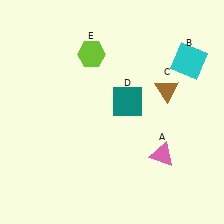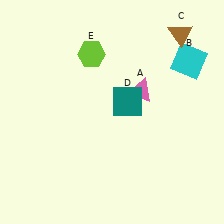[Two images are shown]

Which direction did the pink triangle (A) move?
The pink triangle (A) moved up.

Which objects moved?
The objects that moved are: the pink triangle (A), the brown triangle (C).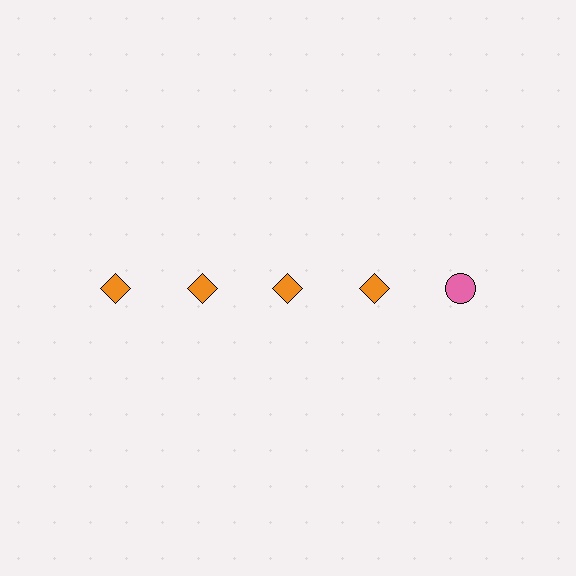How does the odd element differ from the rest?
It differs in both color (pink instead of orange) and shape (circle instead of diamond).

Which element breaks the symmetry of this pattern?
The pink circle in the top row, rightmost column breaks the symmetry. All other shapes are orange diamonds.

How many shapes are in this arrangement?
There are 5 shapes arranged in a grid pattern.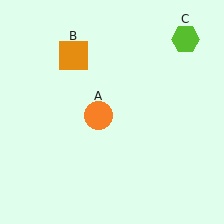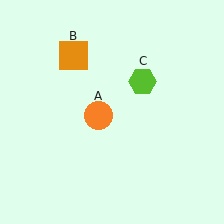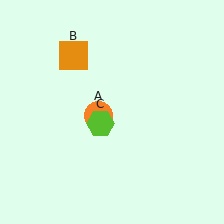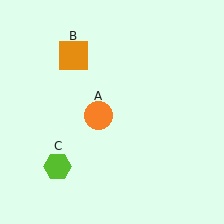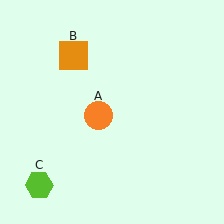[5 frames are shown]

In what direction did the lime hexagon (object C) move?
The lime hexagon (object C) moved down and to the left.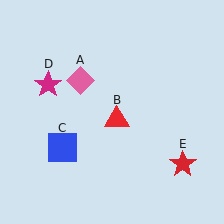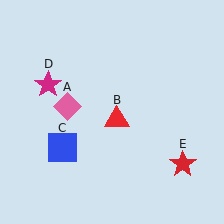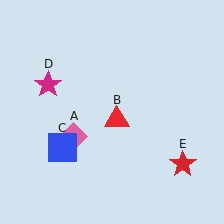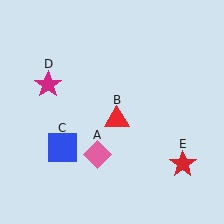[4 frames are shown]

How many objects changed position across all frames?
1 object changed position: pink diamond (object A).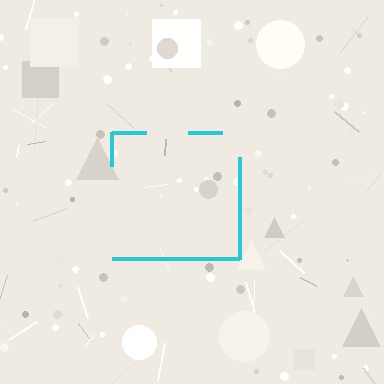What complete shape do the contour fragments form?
The contour fragments form a square.